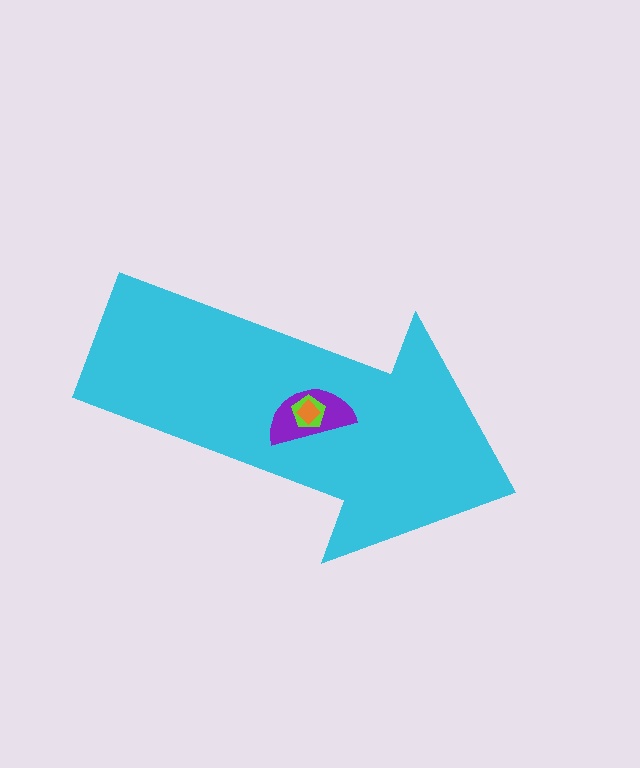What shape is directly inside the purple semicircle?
The lime pentagon.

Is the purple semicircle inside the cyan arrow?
Yes.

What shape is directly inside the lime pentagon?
The orange diamond.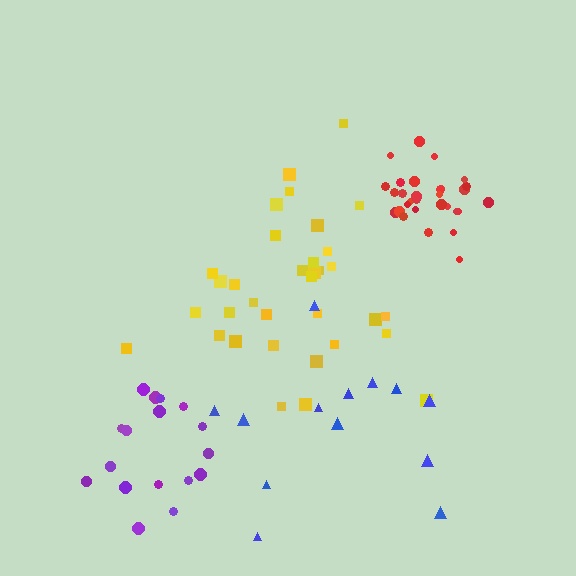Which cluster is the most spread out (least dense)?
Blue.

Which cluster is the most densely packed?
Red.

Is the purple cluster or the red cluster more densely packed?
Red.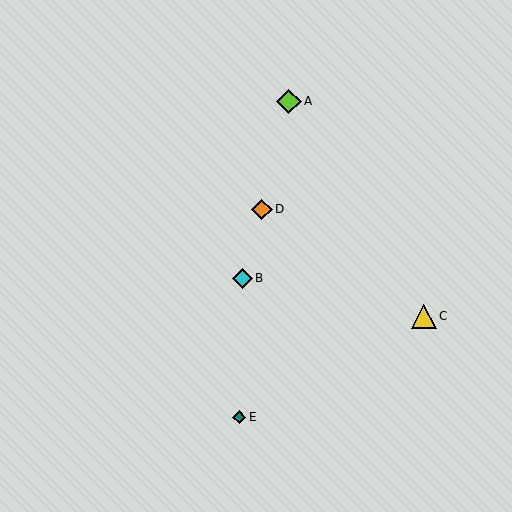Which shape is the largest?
The yellow triangle (labeled C) is the largest.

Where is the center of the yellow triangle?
The center of the yellow triangle is at (424, 316).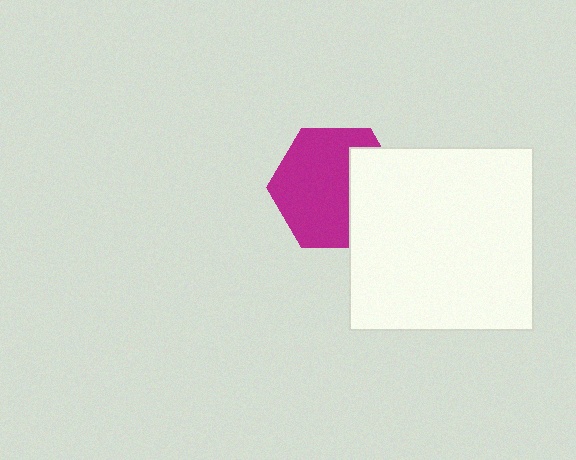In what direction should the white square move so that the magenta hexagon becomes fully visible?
The white square should move right. That is the shortest direction to clear the overlap and leave the magenta hexagon fully visible.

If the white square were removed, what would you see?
You would see the complete magenta hexagon.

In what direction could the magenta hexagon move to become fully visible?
The magenta hexagon could move left. That would shift it out from behind the white square entirely.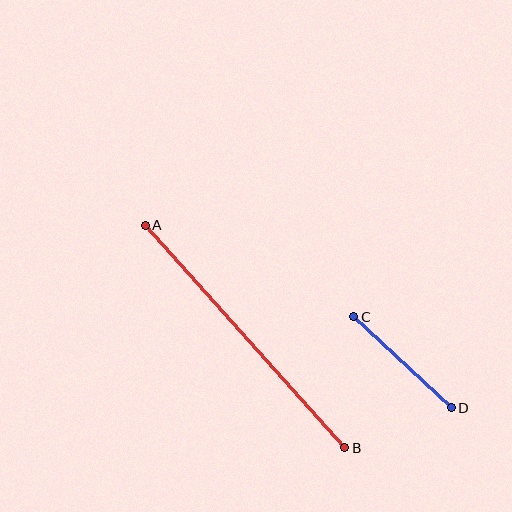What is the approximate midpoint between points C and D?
The midpoint is at approximately (403, 362) pixels.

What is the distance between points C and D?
The distance is approximately 134 pixels.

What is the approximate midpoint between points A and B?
The midpoint is at approximately (245, 336) pixels.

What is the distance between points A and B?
The distance is approximately 299 pixels.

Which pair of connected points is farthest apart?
Points A and B are farthest apart.